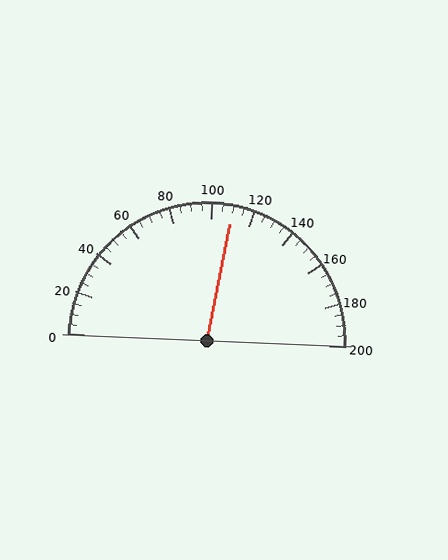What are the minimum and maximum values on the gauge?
The gauge ranges from 0 to 200.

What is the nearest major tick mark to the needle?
The nearest major tick mark is 120.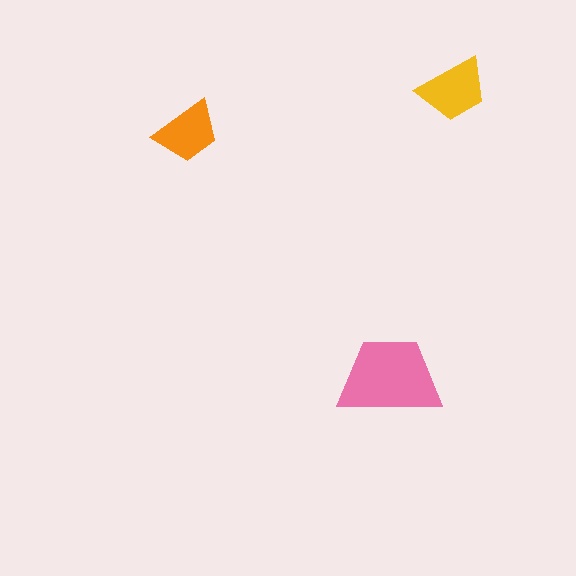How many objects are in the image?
There are 3 objects in the image.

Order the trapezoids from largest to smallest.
the pink one, the yellow one, the orange one.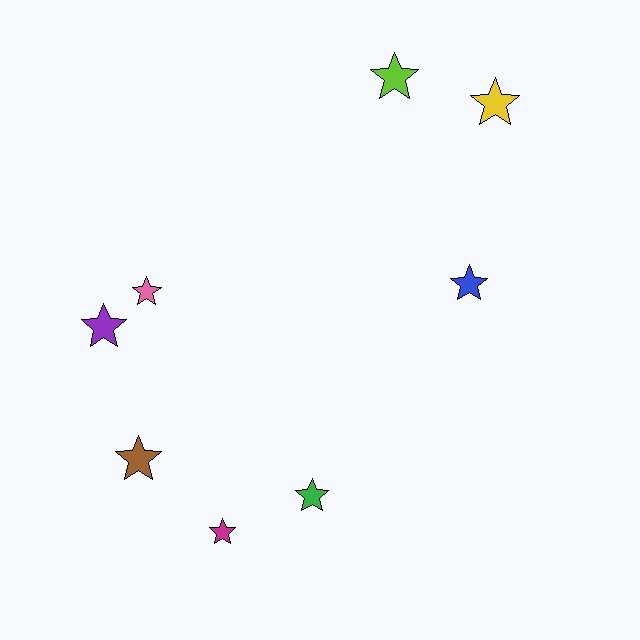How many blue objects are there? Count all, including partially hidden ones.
There is 1 blue object.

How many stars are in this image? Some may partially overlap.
There are 8 stars.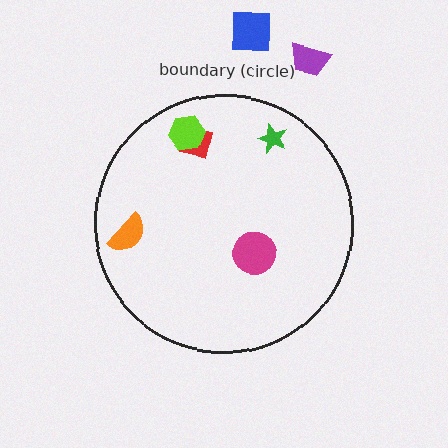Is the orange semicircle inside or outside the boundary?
Inside.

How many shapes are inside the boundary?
5 inside, 2 outside.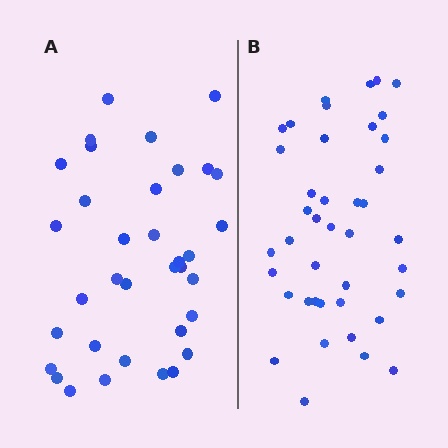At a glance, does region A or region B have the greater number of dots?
Region B (the right region) has more dots.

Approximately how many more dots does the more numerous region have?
Region B has about 6 more dots than region A.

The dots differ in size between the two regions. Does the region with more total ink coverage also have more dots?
No. Region A has more total ink coverage because its dots are larger, but region B actually contains more individual dots. Total area can be misleading — the number of items is what matters here.